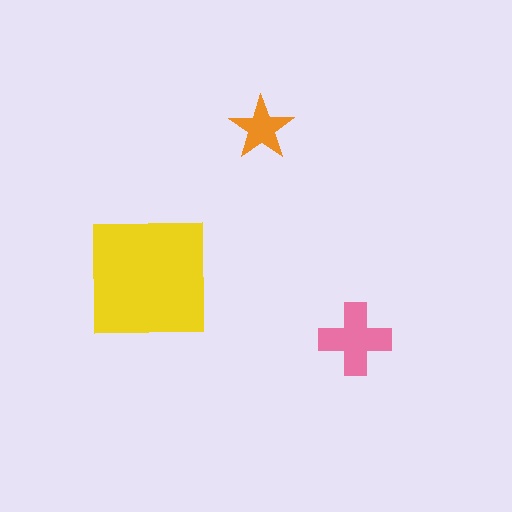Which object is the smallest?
The orange star.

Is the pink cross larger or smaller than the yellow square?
Smaller.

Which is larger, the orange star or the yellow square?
The yellow square.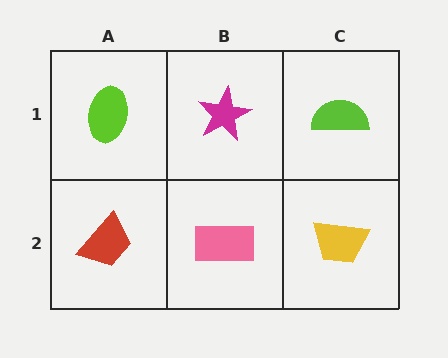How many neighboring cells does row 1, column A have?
2.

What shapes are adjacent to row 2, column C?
A lime semicircle (row 1, column C), a pink rectangle (row 2, column B).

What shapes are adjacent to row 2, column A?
A lime ellipse (row 1, column A), a pink rectangle (row 2, column B).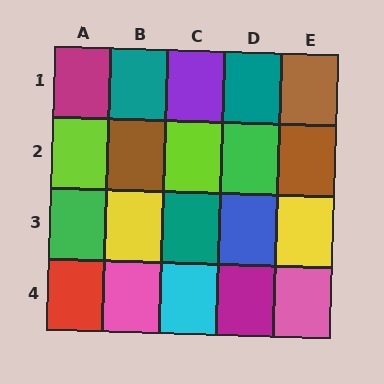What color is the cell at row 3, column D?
Blue.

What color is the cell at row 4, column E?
Pink.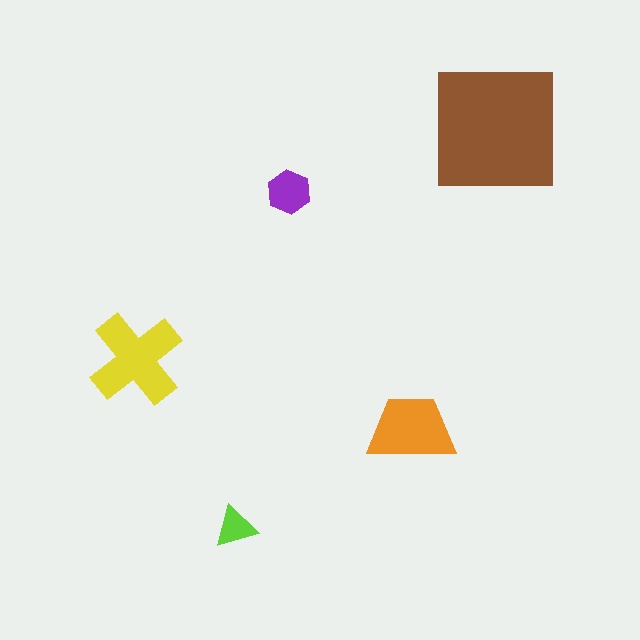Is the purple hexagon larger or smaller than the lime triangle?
Larger.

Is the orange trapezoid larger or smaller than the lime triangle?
Larger.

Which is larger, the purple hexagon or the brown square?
The brown square.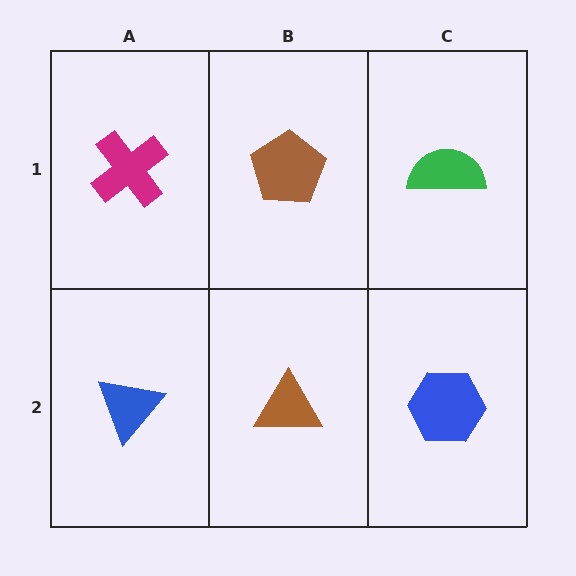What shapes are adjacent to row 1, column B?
A brown triangle (row 2, column B), a magenta cross (row 1, column A), a green semicircle (row 1, column C).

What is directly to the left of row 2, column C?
A brown triangle.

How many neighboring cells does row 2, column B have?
3.